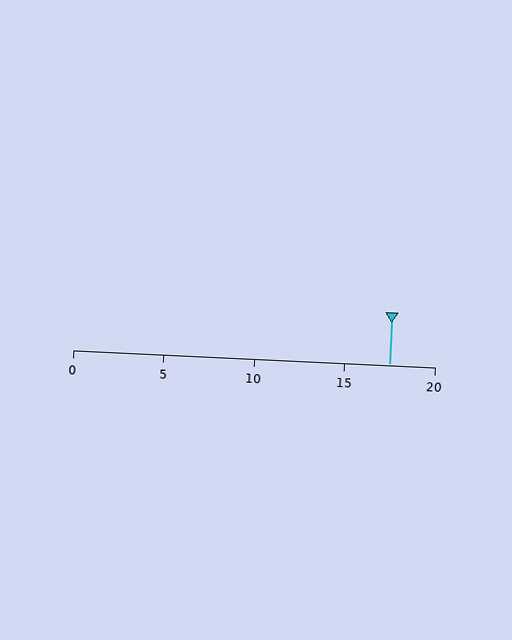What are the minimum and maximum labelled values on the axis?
The axis runs from 0 to 20.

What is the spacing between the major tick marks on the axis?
The major ticks are spaced 5 apart.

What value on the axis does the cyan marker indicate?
The marker indicates approximately 17.5.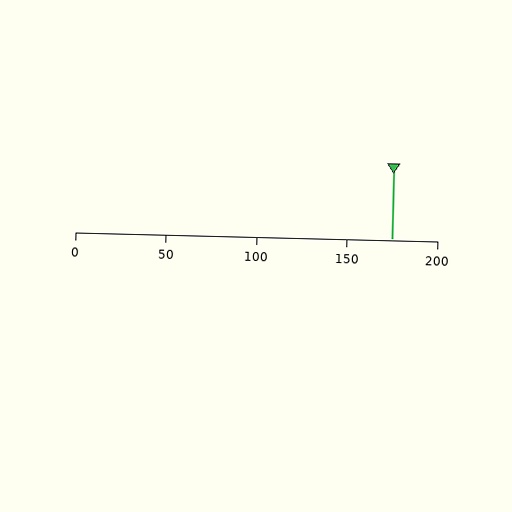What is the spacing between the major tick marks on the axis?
The major ticks are spaced 50 apart.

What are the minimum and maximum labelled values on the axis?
The axis runs from 0 to 200.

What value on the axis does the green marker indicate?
The marker indicates approximately 175.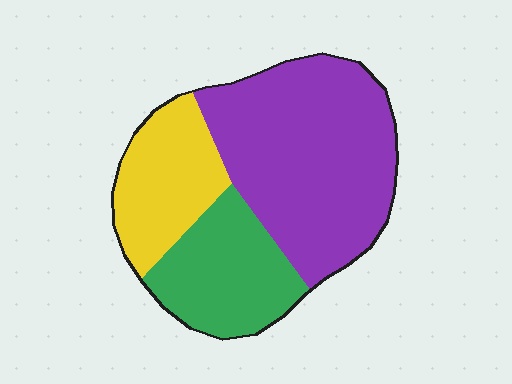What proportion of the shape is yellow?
Yellow covers 22% of the shape.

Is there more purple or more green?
Purple.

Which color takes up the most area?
Purple, at roughly 55%.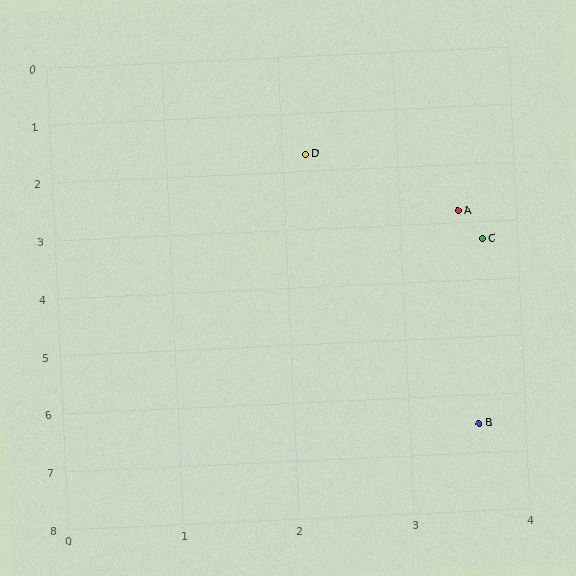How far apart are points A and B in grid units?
Points A and B are about 3.7 grid units apart.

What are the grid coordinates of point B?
Point B is at approximately (3.6, 6.5).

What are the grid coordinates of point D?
Point D is at approximately (2.2, 1.7).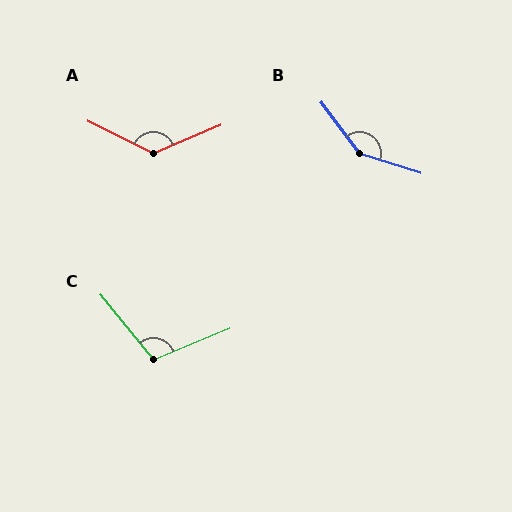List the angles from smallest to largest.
C (107°), A (130°), B (144°).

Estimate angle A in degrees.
Approximately 130 degrees.